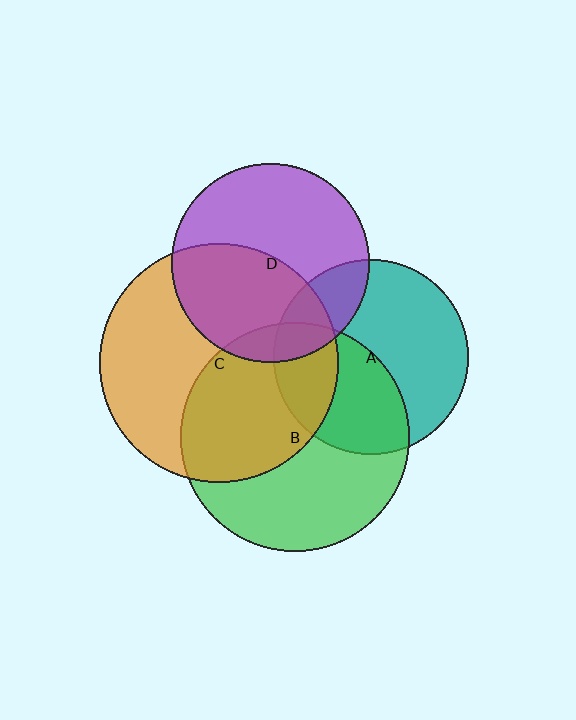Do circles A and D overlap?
Yes.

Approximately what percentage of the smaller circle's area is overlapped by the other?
Approximately 20%.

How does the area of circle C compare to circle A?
Approximately 1.5 times.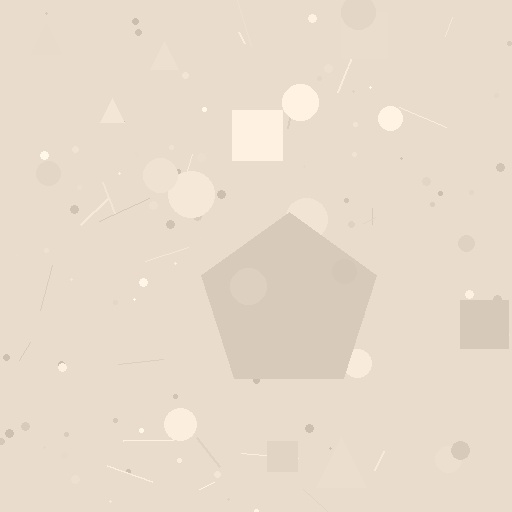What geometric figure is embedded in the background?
A pentagon is embedded in the background.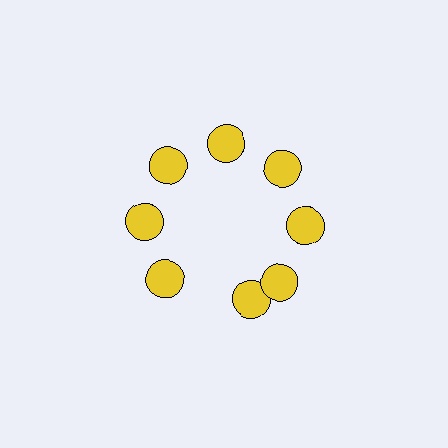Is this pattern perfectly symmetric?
No. The 8 yellow circles are arranged in a ring, but one element near the 6 o'clock position is rotated out of alignment along the ring, breaking the 8-fold rotational symmetry.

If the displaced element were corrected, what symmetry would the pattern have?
It would have 8-fold rotational symmetry — the pattern would map onto itself every 45 degrees.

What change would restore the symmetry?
The symmetry would be restored by rotating it back into even spacing with its neighbors so that all 8 circles sit at equal angles and equal distance from the center.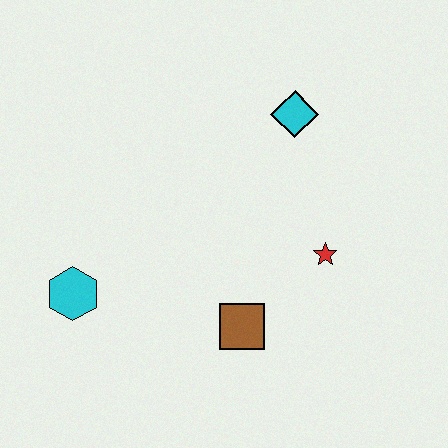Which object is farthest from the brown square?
The cyan diamond is farthest from the brown square.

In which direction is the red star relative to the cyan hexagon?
The red star is to the right of the cyan hexagon.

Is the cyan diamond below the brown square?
No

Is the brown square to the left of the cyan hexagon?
No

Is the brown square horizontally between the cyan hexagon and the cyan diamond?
Yes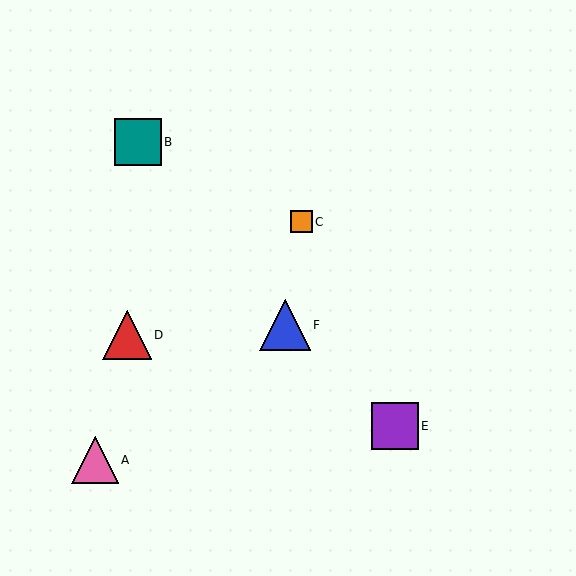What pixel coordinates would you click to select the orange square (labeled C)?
Click at (301, 222) to select the orange square C.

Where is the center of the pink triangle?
The center of the pink triangle is at (95, 460).